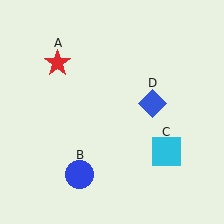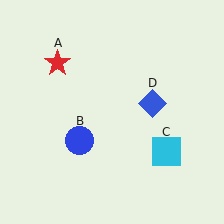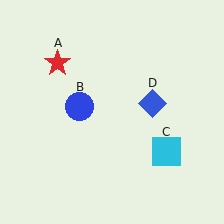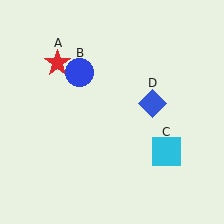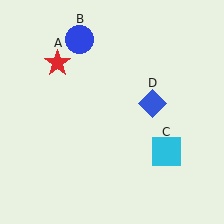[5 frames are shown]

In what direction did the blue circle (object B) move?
The blue circle (object B) moved up.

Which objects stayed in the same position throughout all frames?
Red star (object A) and cyan square (object C) and blue diamond (object D) remained stationary.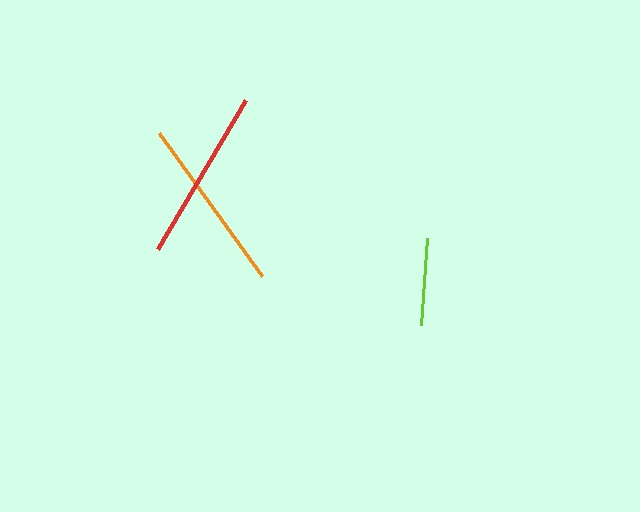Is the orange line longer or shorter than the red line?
The orange line is longer than the red line.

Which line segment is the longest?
The orange line is the longest at approximately 176 pixels.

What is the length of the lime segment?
The lime segment is approximately 87 pixels long.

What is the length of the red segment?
The red segment is approximately 173 pixels long.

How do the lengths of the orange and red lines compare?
The orange and red lines are approximately the same length.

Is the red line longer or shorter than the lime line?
The red line is longer than the lime line.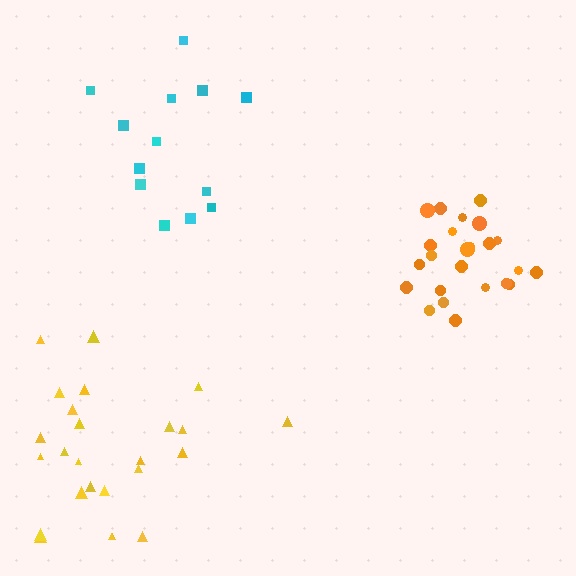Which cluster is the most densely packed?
Orange.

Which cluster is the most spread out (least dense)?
Cyan.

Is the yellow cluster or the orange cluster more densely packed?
Orange.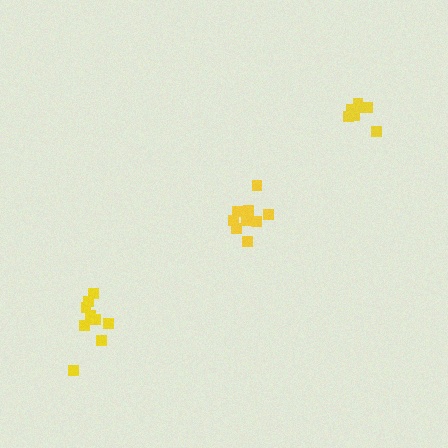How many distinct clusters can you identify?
There are 3 distinct clusters.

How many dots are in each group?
Group 1: 8 dots, Group 2: 9 dots, Group 3: 9 dots (26 total).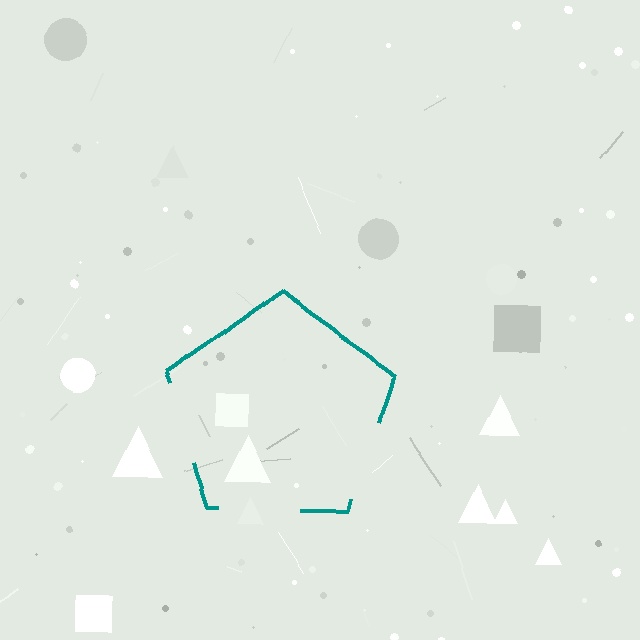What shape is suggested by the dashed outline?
The dashed outline suggests a pentagon.